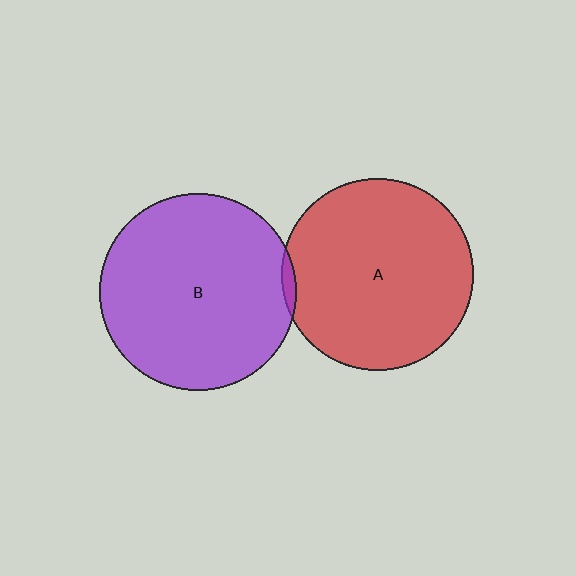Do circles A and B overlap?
Yes.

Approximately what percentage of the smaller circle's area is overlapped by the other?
Approximately 5%.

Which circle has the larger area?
Circle B (purple).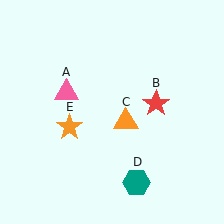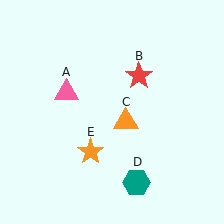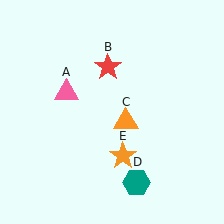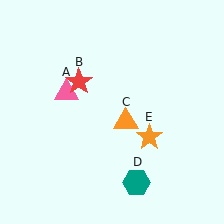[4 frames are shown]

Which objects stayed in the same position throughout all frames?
Pink triangle (object A) and orange triangle (object C) and teal hexagon (object D) remained stationary.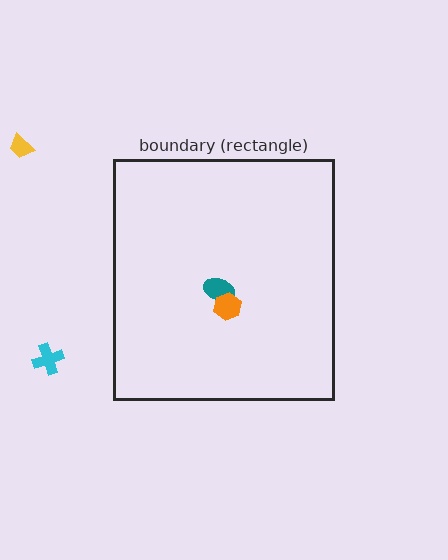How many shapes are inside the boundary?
2 inside, 2 outside.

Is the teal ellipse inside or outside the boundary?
Inside.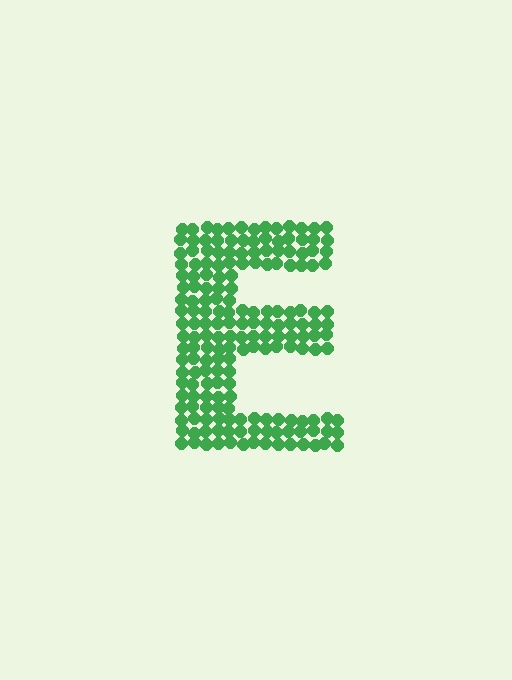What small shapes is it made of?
It is made of small circles.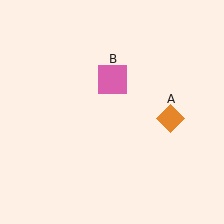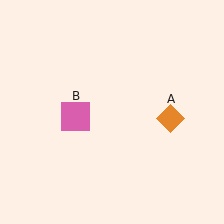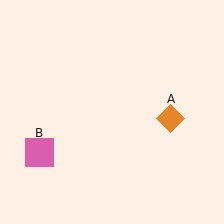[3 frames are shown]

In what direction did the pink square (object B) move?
The pink square (object B) moved down and to the left.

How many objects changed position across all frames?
1 object changed position: pink square (object B).